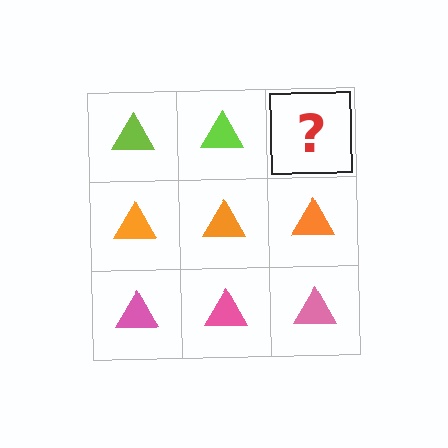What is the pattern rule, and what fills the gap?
The rule is that each row has a consistent color. The gap should be filled with a lime triangle.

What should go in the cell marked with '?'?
The missing cell should contain a lime triangle.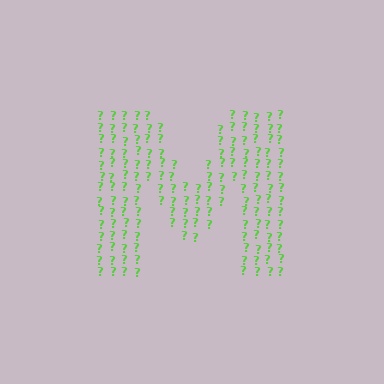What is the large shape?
The large shape is the letter M.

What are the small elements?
The small elements are question marks.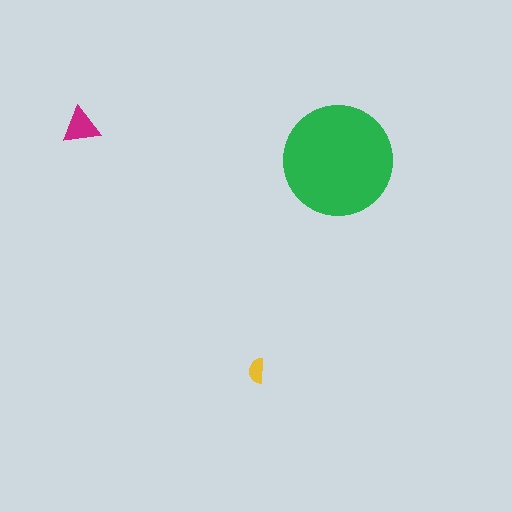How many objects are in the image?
There are 3 objects in the image.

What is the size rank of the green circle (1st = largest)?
1st.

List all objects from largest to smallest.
The green circle, the magenta triangle, the yellow semicircle.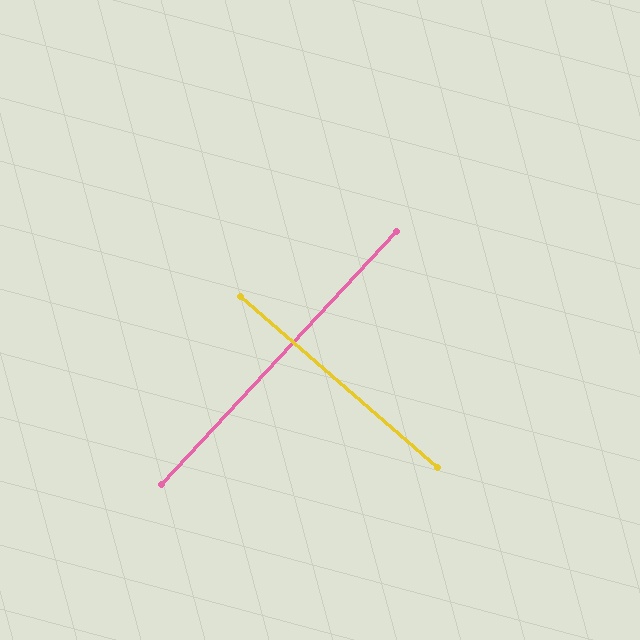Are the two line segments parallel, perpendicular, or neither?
Perpendicular — they meet at approximately 88°.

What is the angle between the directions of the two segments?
Approximately 88 degrees.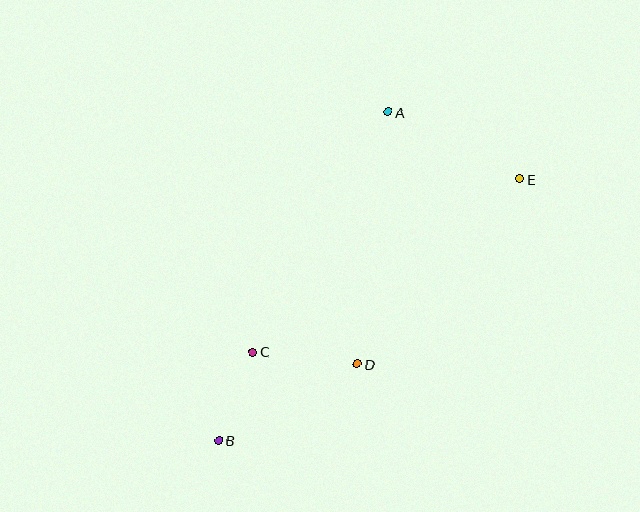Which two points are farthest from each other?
Points B and E are farthest from each other.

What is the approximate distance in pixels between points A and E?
The distance between A and E is approximately 148 pixels.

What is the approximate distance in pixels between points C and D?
The distance between C and D is approximately 105 pixels.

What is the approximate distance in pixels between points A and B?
The distance between A and B is approximately 370 pixels.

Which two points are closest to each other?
Points B and C are closest to each other.